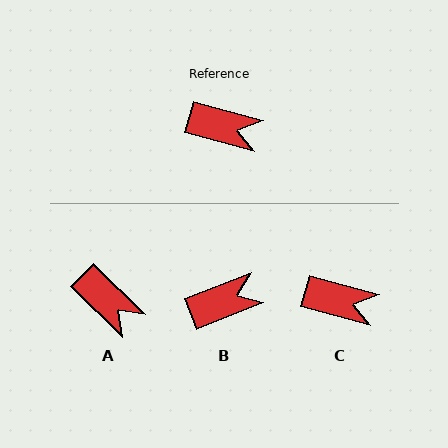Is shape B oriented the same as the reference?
No, it is off by about 37 degrees.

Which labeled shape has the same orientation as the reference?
C.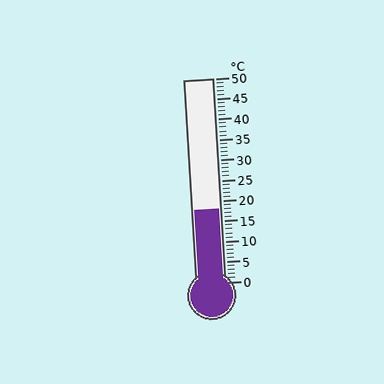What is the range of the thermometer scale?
The thermometer scale ranges from 0°C to 50°C.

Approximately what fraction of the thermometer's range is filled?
The thermometer is filled to approximately 35% of its range.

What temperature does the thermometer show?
The thermometer shows approximately 18°C.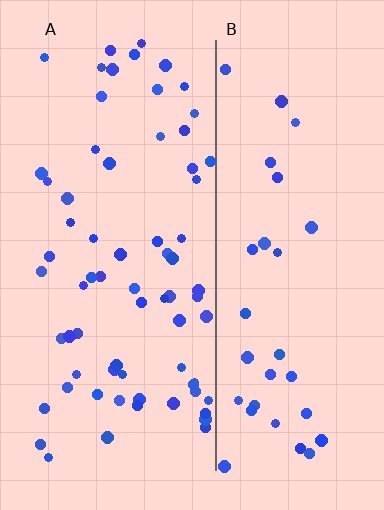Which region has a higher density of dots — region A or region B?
A (the left).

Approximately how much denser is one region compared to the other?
Approximately 2.1× — region A over region B.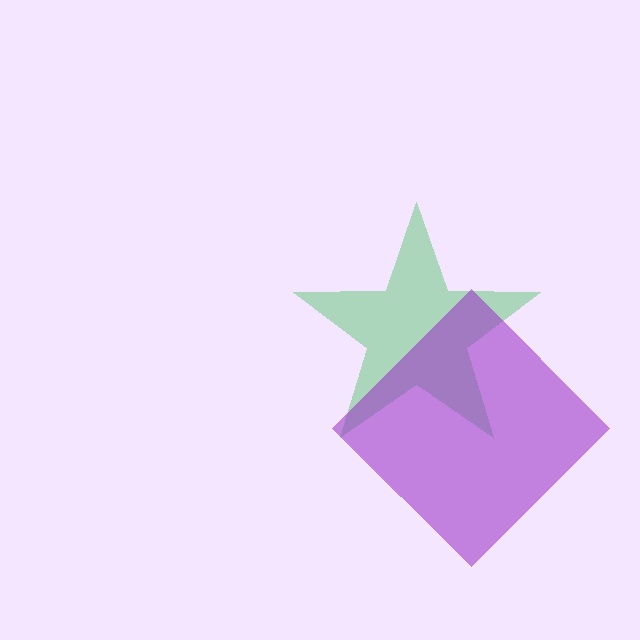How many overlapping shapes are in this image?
There are 2 overlapping shapes in the image.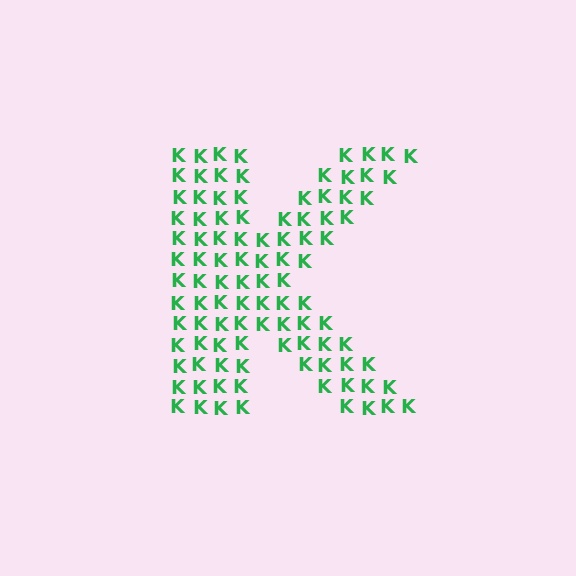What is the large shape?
The large shape is the letter K.